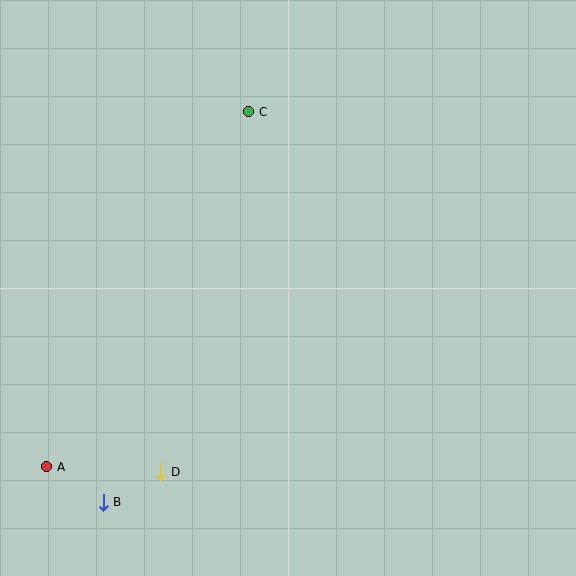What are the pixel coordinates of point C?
Point C is at (249, 112).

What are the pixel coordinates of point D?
Point D is at (161, 472).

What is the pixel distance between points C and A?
The distance between C and A is 408 pixels.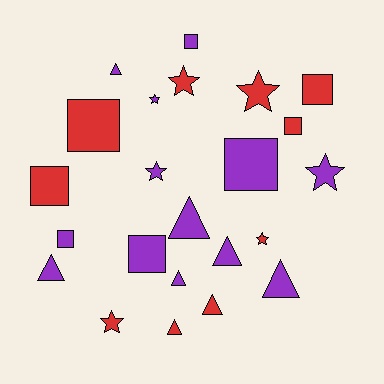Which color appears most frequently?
Purple, with 13 objects.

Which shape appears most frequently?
Square, with 8 objects.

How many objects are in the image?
There are 23 objects.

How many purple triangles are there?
There are 6 purple triangles.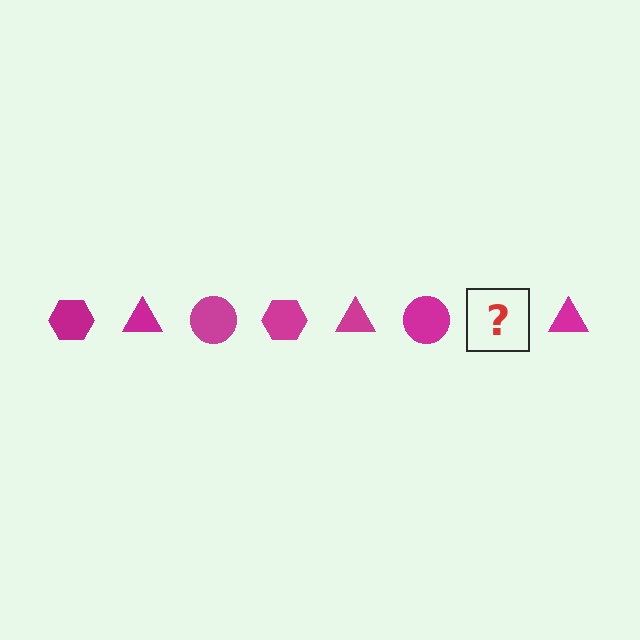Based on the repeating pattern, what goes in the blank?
The blank should be a magenta hexagon.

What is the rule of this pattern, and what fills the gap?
The rule is that the pattern cycles through hexagon, triangle, circle shapes in magenta. The gap should be filled with a magenta hexagon.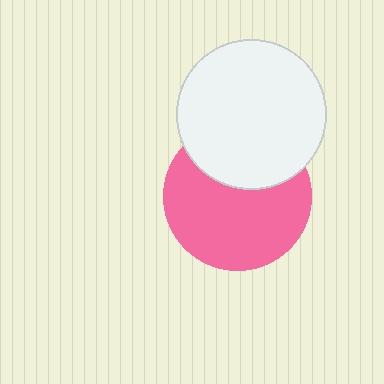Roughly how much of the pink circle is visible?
Most of it is visible (roughly 66%).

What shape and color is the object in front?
The object in front is a white circle.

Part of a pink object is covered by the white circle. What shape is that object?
It is a circle.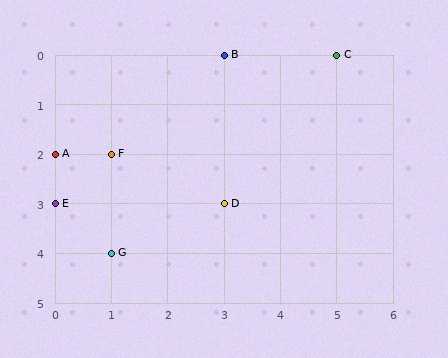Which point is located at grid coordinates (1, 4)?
Point G is at (1, 4).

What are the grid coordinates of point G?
Point G is at grid coordinates (1, 4).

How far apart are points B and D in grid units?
Points B and D are 3 rows apart.